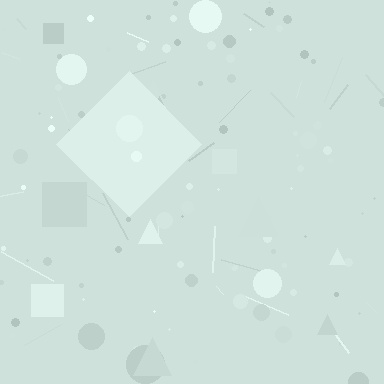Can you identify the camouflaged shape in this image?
The camouflaged shape is a diamond.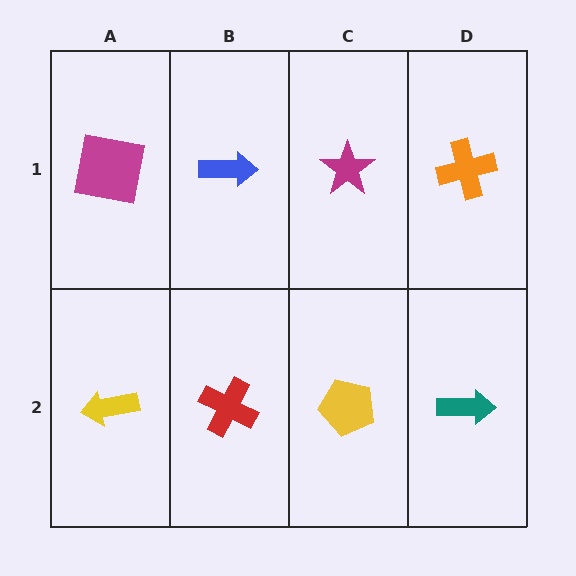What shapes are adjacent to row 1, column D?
A teal arrow (row 2, column D), a magenta star (row 1, column C).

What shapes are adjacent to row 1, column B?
A red cross (row 2, column B), a magenta square (row 1, column A), a magenta star (row 1, column C).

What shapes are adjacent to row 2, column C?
A magenta star (row 1, column C), a red cross (row 2, column B), a teal arrow (row 2, column D).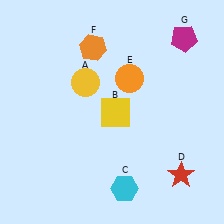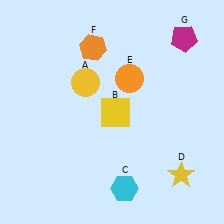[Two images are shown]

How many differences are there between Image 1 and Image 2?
There is 1 difference between the two images.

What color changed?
The star (D) changed from red in Image 1 to yellow in Image 2.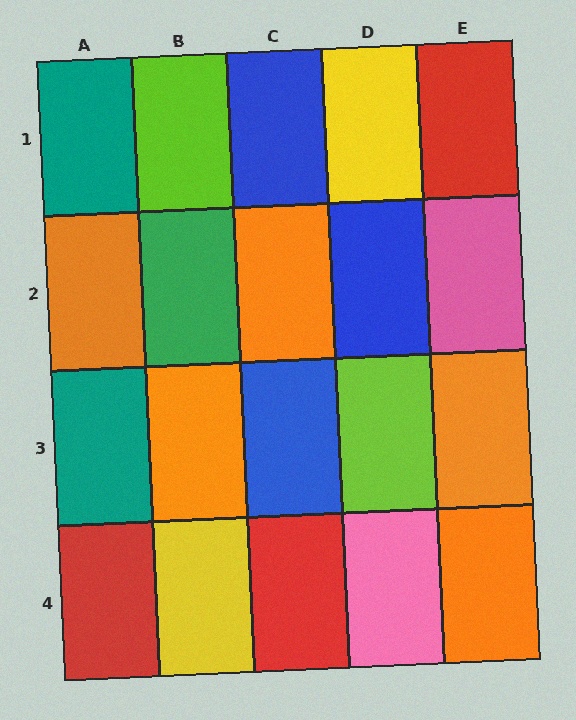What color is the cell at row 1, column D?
Yellow.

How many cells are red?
3 cells are red.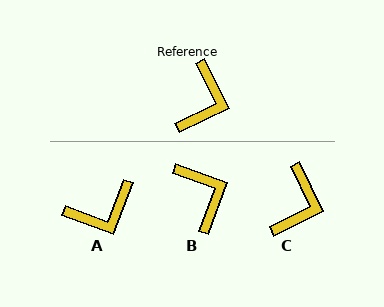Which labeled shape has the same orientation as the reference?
C.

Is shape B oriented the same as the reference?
No, it is off by about 44 degrees.